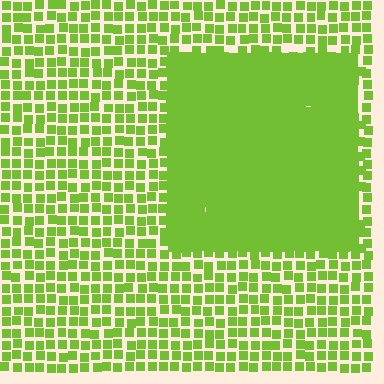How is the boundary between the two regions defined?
The boundary is defined by a change in element density (approximately 2.2x ratio). All elements are the same color, size, and shape.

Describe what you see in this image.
The image contains small lime elements arranged at two different densities. A rectangle-shaped region is visible where the elements are more densely packed than the surrounding area.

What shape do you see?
I see a rectangle.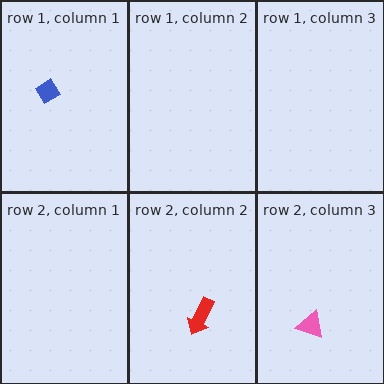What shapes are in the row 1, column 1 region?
The blue diamond.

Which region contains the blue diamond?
The row 1, column 1 region.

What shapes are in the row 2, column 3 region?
The pink triangle.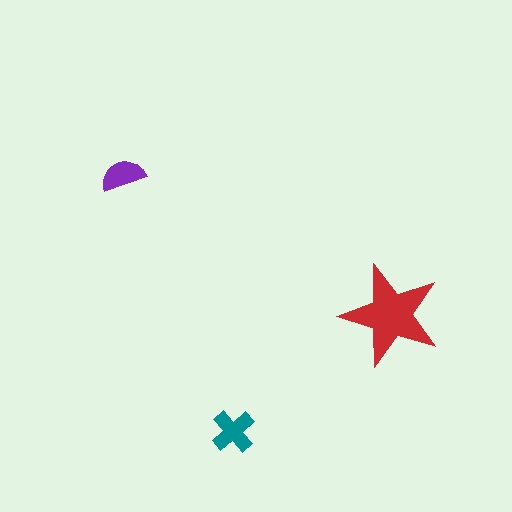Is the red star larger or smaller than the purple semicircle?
Larger.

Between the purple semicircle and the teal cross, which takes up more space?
The teal cross.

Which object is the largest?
The red star.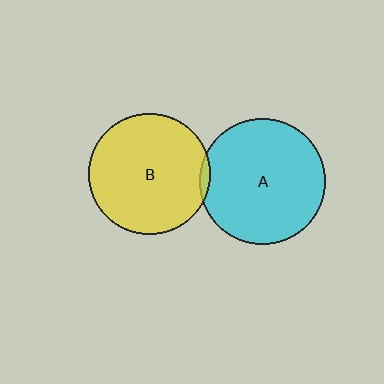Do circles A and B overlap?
Yes.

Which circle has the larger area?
Circle A (cyan).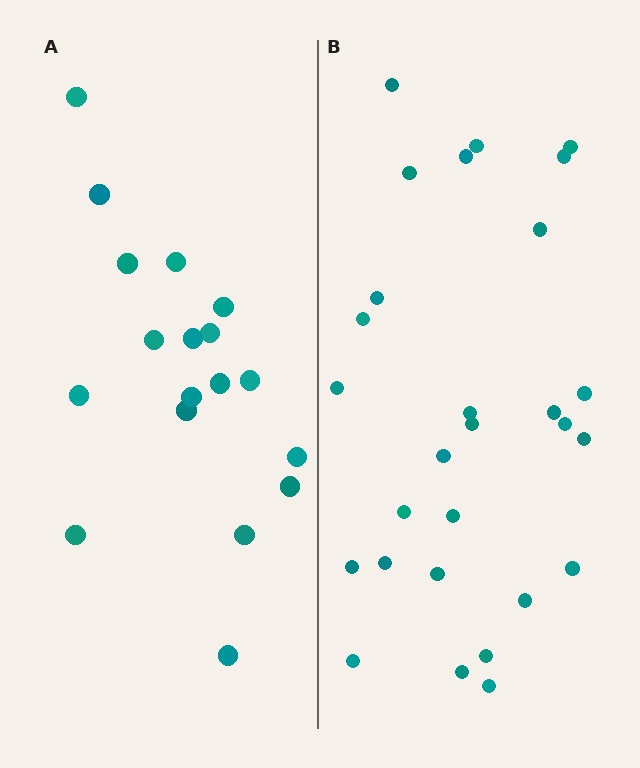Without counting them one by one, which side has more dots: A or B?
Region B (the right region) has more dots.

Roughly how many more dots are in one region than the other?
Region B has roughly 10 or so more dots than region A.